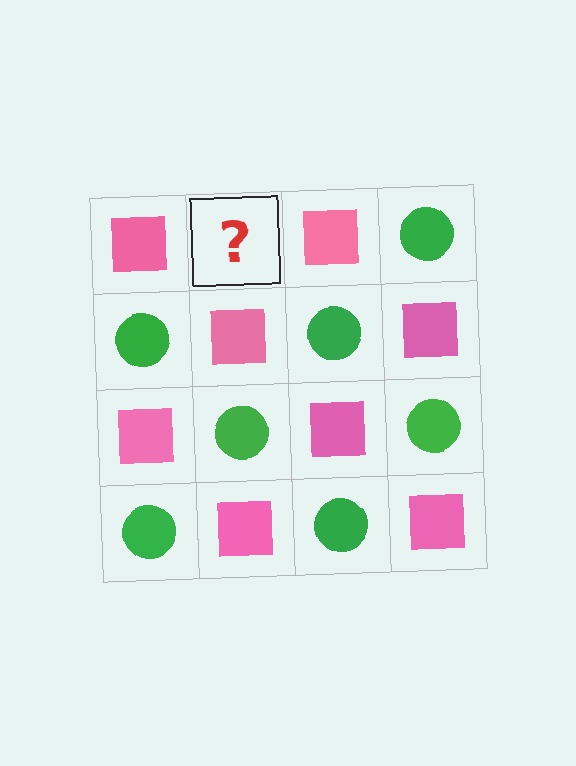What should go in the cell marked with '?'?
The missing cell should contain a green circle.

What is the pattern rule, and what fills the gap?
The rule is that it alternates pink square and green circle in a checkerboard pattern. The gap should be filled with a green circle.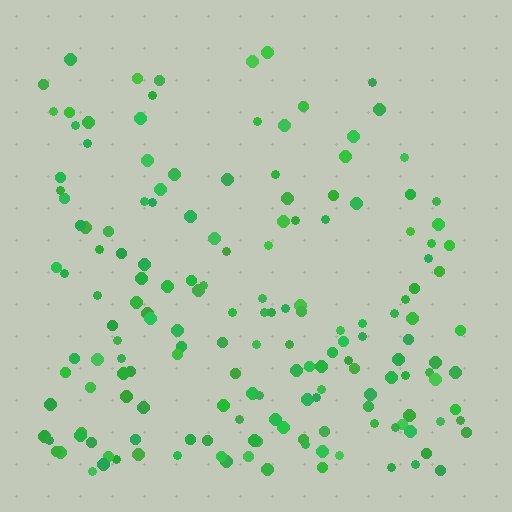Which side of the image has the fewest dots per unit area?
The top.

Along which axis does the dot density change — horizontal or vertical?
Vertical.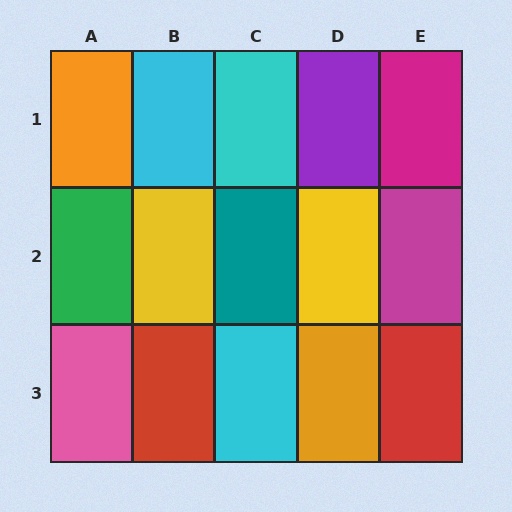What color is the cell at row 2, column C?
Teal.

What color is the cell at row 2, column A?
Green.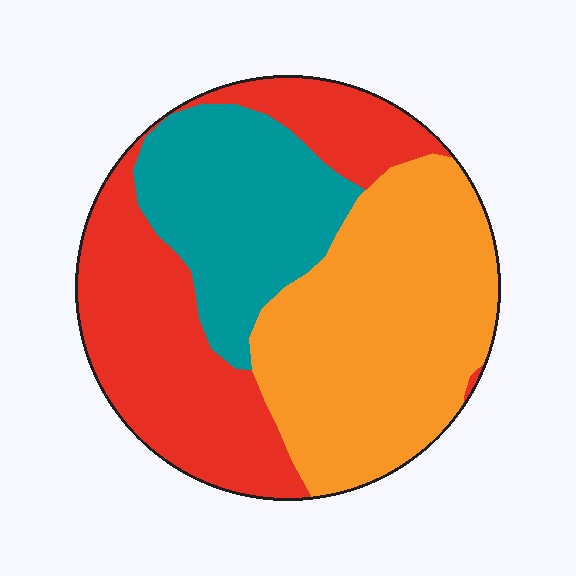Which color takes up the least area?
Teal, at roughly 25%.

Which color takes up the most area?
Orange, at roughly 40%.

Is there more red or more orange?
Orange.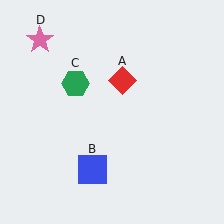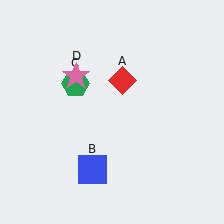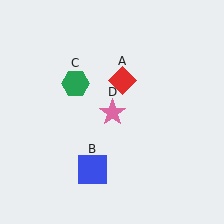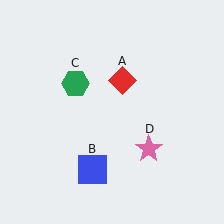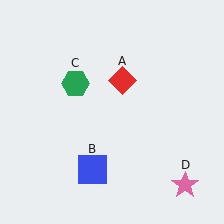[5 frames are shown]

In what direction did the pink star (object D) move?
The pink star (object D) moved down and to the right.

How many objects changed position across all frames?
1 object changed position: pink star (object D).